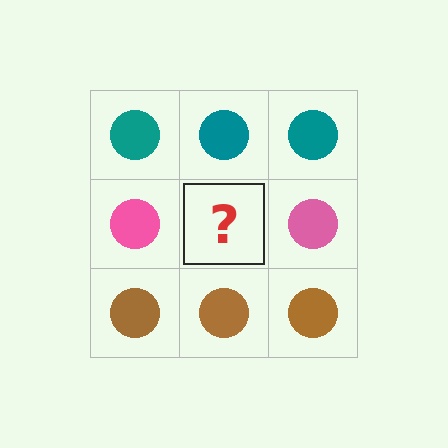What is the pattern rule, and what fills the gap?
The rule is that each row has a consistent color. The gap should be filled with a pink circle.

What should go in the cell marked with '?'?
The missing cell should contain a pink circle.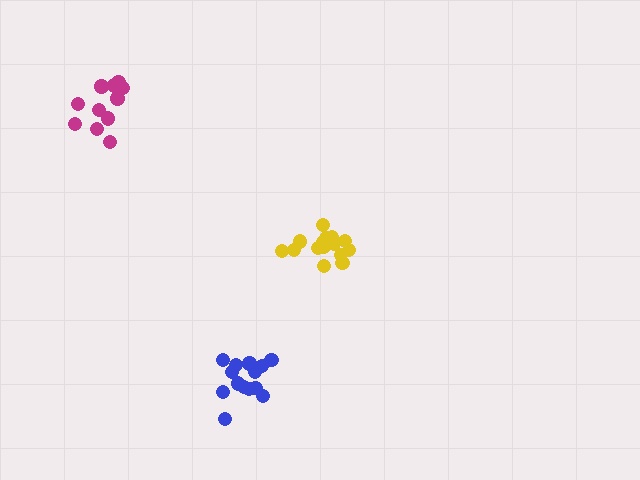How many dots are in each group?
Group 1: 15 dots, Group 2: 15 dots, Group 3: 12 dots (42 total).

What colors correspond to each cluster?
The clusters are colored: yellow, blue, magenta.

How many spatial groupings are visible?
There are 3 spatial groupings.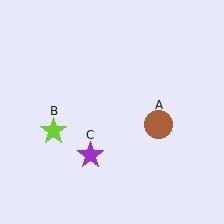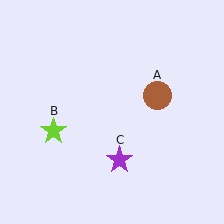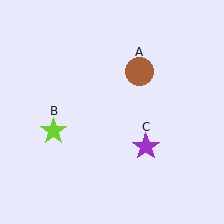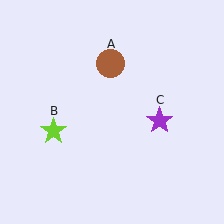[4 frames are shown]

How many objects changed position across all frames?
2 objects changed position: brown circle (object A), purple star (object C).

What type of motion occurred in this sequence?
The brown circle (object A), purple star (object C) rotated counterclockwise around the center of the scene.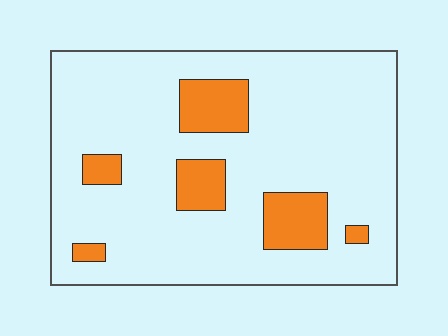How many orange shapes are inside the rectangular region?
6.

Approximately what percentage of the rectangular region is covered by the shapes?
Approximately 15%.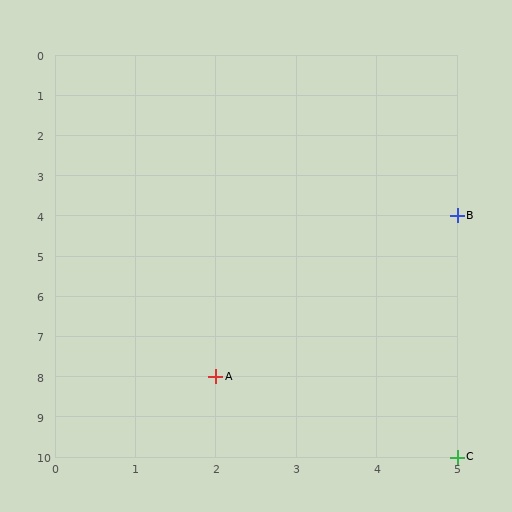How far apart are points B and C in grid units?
Points B and C are 6 rows apart.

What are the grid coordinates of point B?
Point B is at grid coordinates (5, 4).